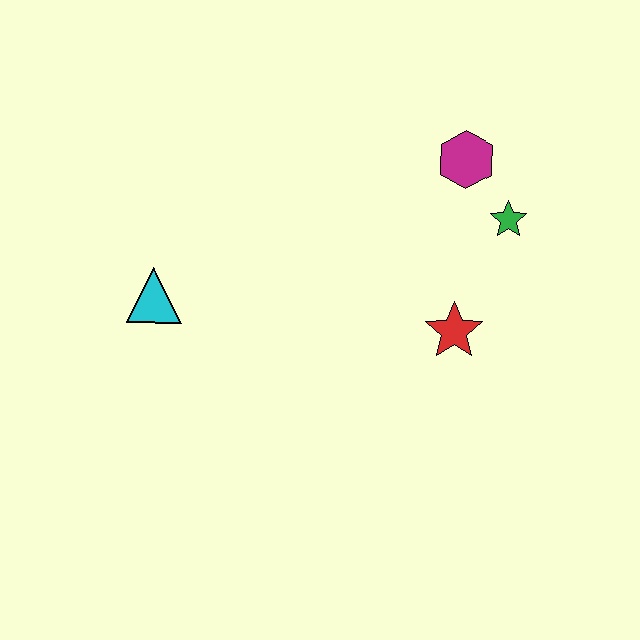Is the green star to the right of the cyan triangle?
Yes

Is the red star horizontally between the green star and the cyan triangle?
Yes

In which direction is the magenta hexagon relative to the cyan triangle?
The magenta hexagon is to the right of the cyan triangle.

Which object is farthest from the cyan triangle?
The green star is farthest from the cyan triangle.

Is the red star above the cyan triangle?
No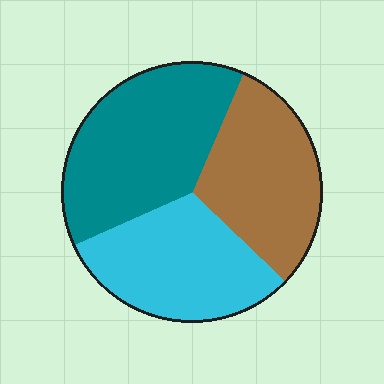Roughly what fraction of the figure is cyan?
Cyan covers around 30% of the figure.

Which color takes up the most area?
Teal, at roughly 40%.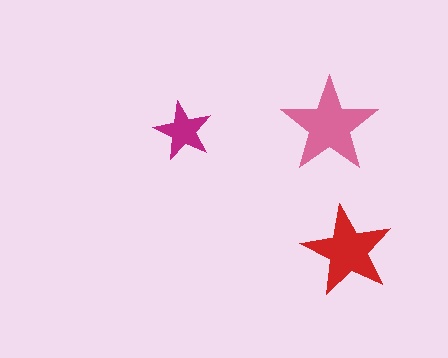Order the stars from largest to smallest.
the pink one, the red one, the magenta one.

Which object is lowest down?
The red star is bottommost.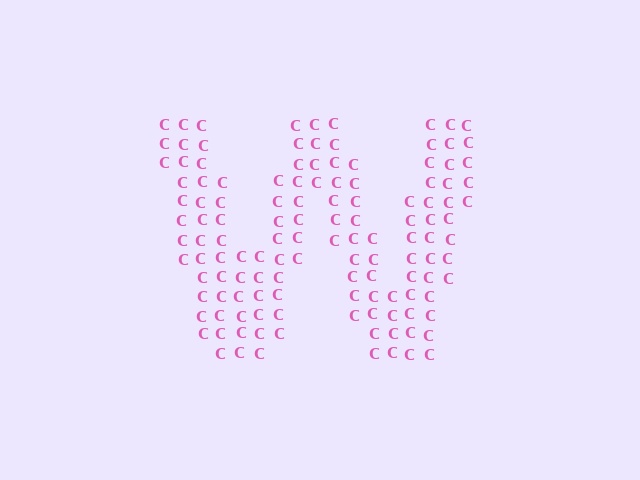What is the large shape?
The large shape is the letter W.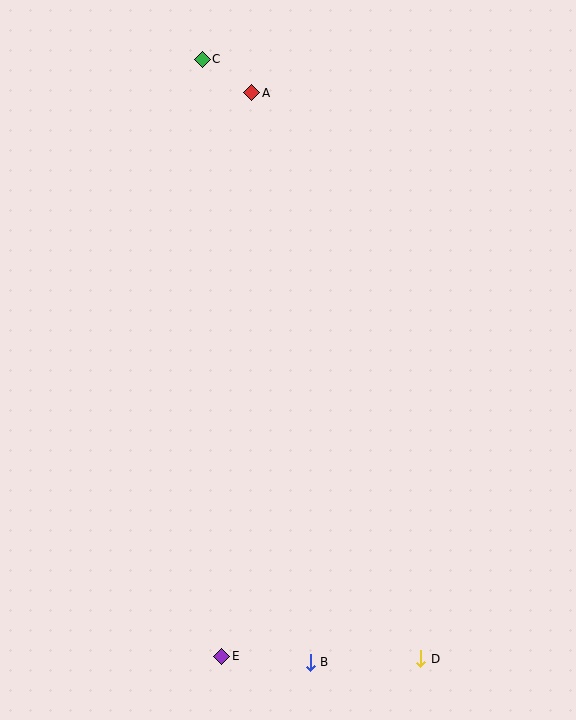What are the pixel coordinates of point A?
Point A is at (252, 93).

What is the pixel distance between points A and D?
The distance between A and D is 591 pixels.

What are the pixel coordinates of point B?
Point B is at (310, 662).